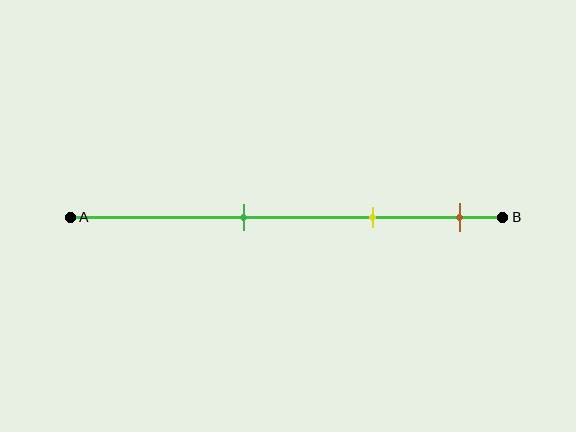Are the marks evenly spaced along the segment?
Yes, the marks are approximately evenly spaced.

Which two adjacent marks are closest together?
The yellow and brown marks are the closest adjacent pair.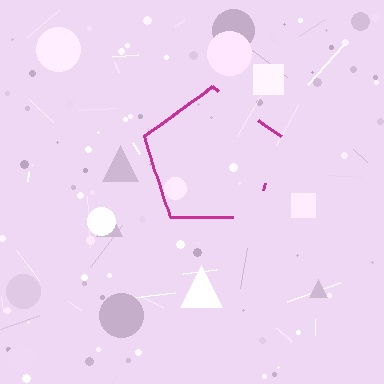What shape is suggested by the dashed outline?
The dashed outline suggests a pentagon.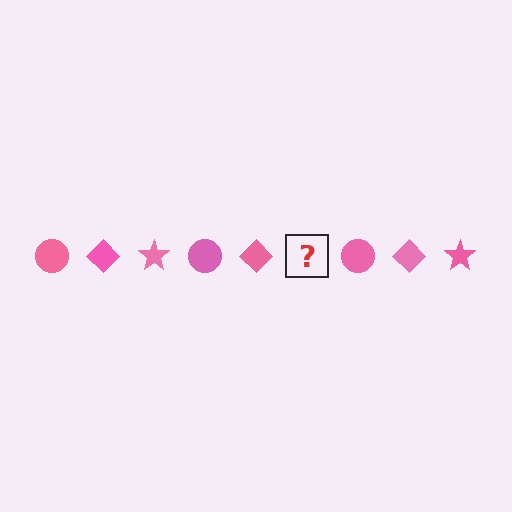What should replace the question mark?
The question mark should be replaced with a pink star.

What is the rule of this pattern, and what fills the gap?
The rule is that the pattern cycles through circle, diamond, star shapes in pink. The gap should be filled with a pink star.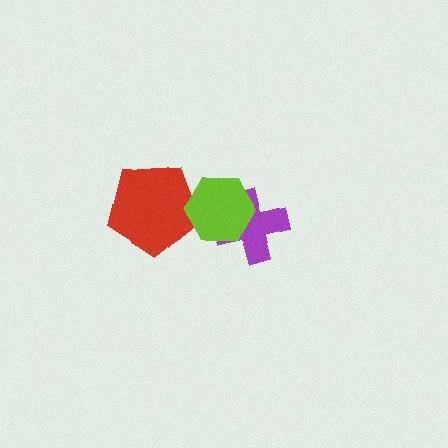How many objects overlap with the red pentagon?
1 object overlaps with the red pentagon.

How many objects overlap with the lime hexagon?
2 objects overlap with the lime hexagon.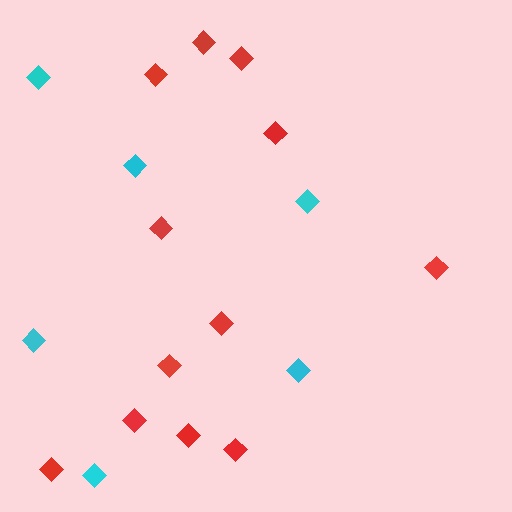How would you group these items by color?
There are 2 groups: one group of cyan diamonds (6) and one group of red diamonds (12).